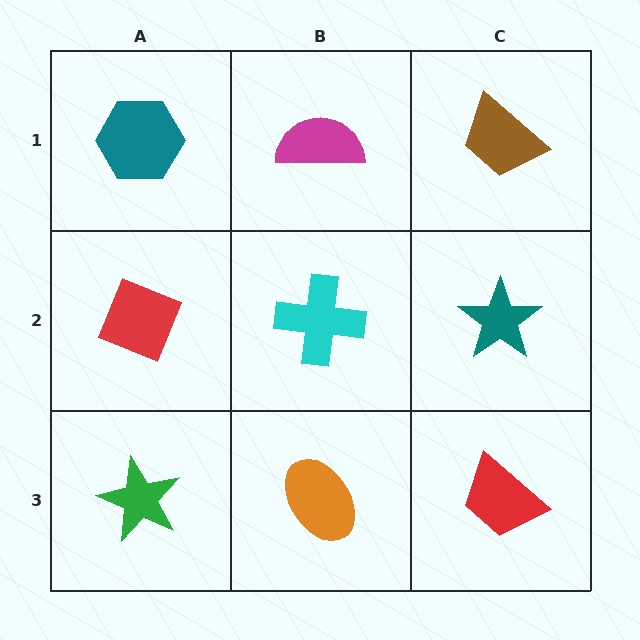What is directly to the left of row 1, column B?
A teal hexagon.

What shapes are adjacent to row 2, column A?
A teal hexagon (row 1, column A), a green star (row 3, column A), a cyan cross (row 2, column B).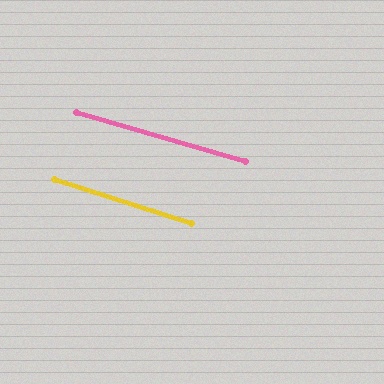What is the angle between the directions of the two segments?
Approximately 1 degree.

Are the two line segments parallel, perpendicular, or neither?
Parallel — their directions differ by only 1.5°.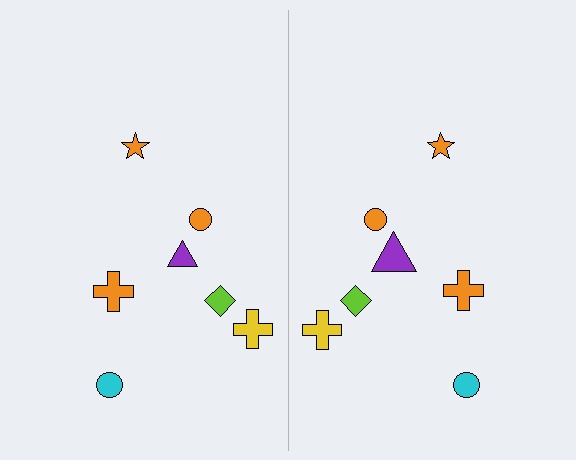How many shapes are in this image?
There are 14 shapes in this image.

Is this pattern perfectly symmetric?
No, the pattern is not perfectly symmetric. The purple triangle on the right side has a different size than its mirror counterpart.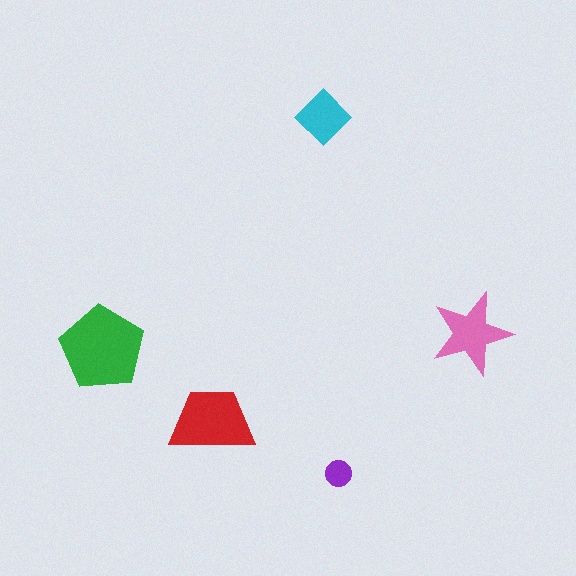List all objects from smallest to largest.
The purple circle, the cyan diamond, the pink star, the red trapezoid, the green pentagon.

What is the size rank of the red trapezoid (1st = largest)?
2nd.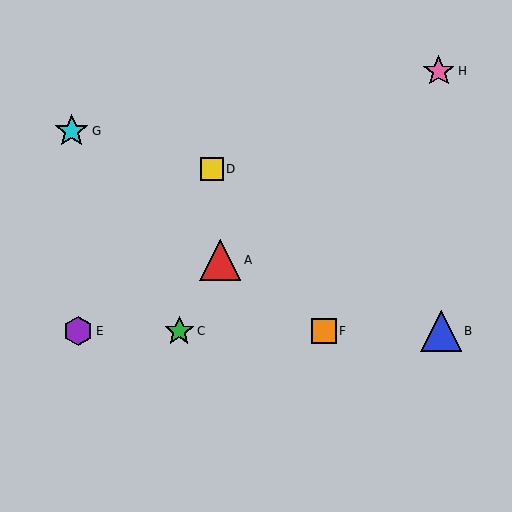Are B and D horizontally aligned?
No, B is at y≈331 and D is at y≈169.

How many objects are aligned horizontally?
4 objects (B, C, E, F) are aligned horizontally.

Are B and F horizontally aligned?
Yes, both are at y≈331.